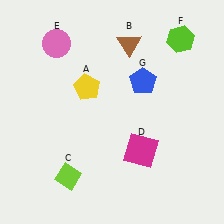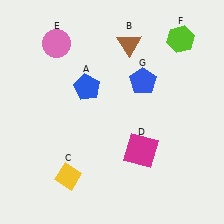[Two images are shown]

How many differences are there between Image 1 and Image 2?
There are 2 differences between the two images.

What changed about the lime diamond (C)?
In Image 1, C is lime. In Image 2, it changed to yellow.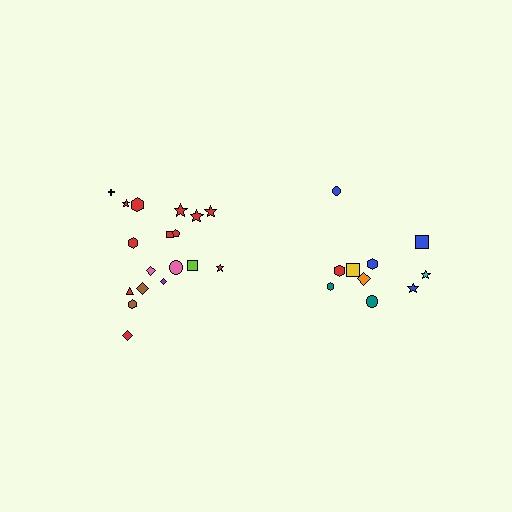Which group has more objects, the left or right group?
The left group.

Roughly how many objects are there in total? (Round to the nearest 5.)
Roughly 30 objects in total.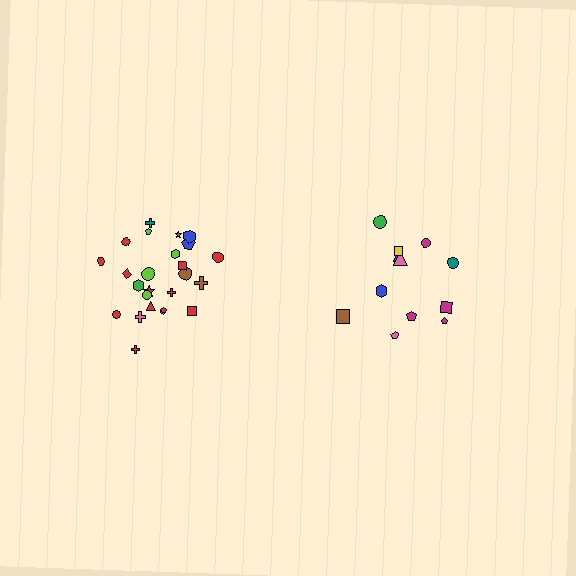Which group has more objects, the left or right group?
The left group.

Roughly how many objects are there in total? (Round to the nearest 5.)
Roughly 35 objects in total.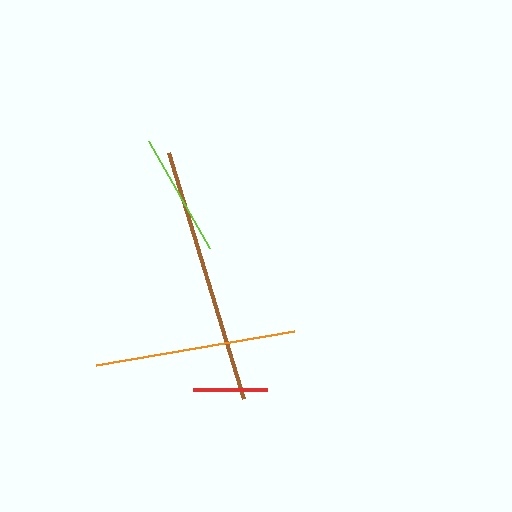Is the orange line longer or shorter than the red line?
The orange line is longer than the red line.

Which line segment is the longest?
The brown line is the longest at approximately 258 pixels.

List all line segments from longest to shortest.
From longest to shortest: brown, orange, lime, red.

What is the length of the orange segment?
The orange segment is approximately 201 pixels long.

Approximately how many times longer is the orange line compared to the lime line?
The orange line is approximately 1.6 times the length of the lime line.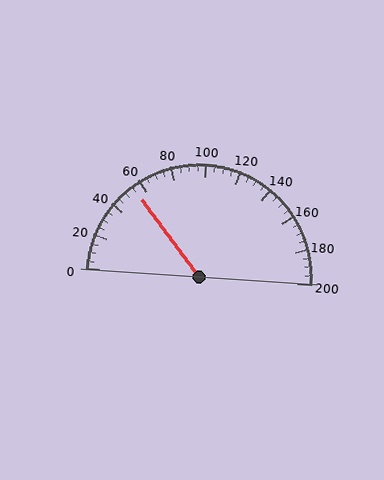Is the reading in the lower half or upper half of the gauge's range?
The reading is in the lower half of the range (0 to 200).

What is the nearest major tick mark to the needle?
The nearest major tick mark is 60.